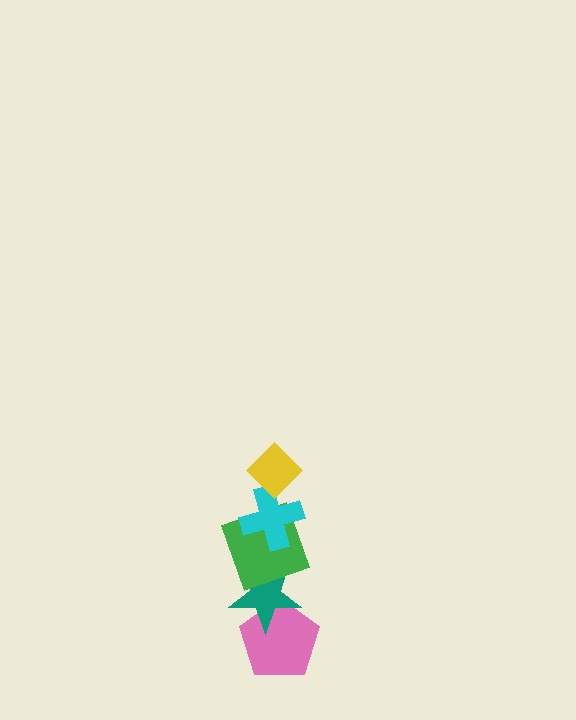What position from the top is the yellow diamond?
The yellow diamond is 1st from the top.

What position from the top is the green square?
The green square is 3rd from the top.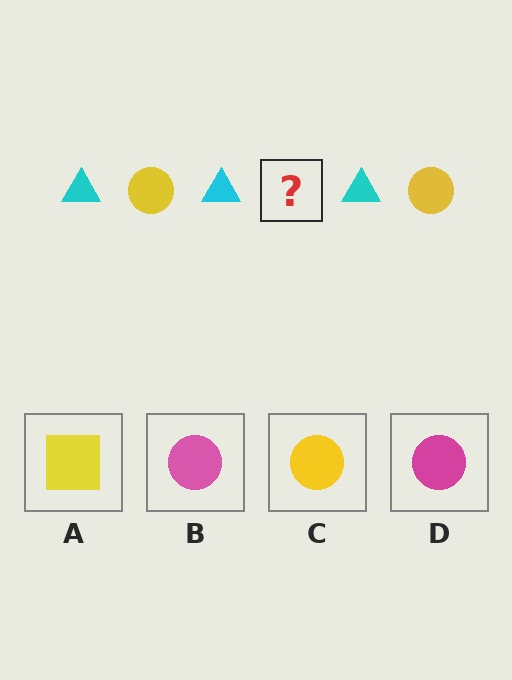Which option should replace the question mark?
Option C.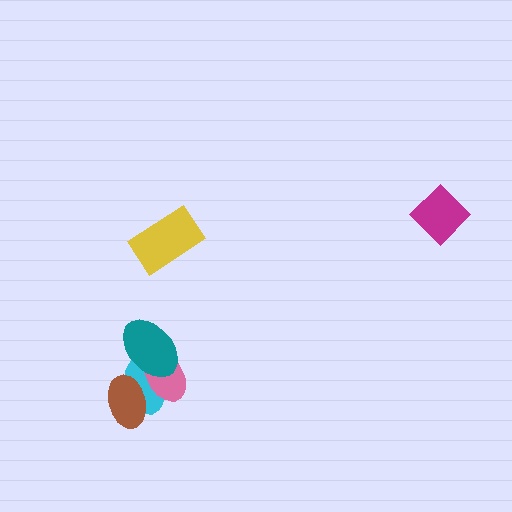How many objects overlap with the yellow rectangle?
0 objects overlap with the yellow rectangle.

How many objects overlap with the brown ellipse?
2 objects overlap with the brown ellipse.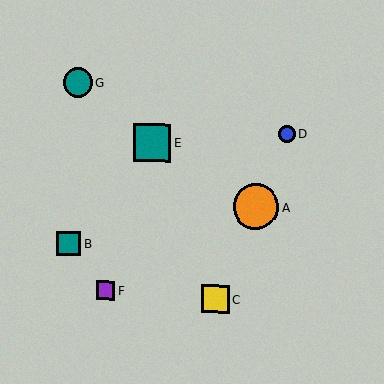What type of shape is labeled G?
Shape G is a teal circle.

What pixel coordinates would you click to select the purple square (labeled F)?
Click at (106, 291) to select the purple square F.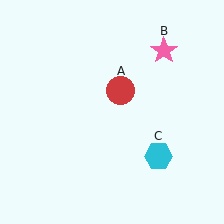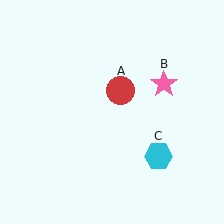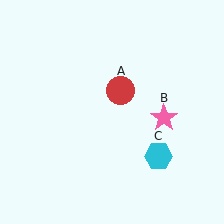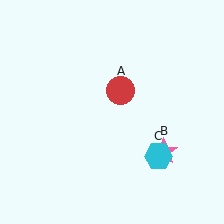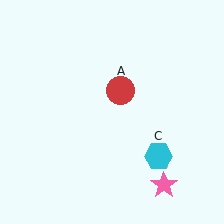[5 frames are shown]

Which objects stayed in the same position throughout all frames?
Red circle (object A) and cyan hexagon (object C) remained stationary.